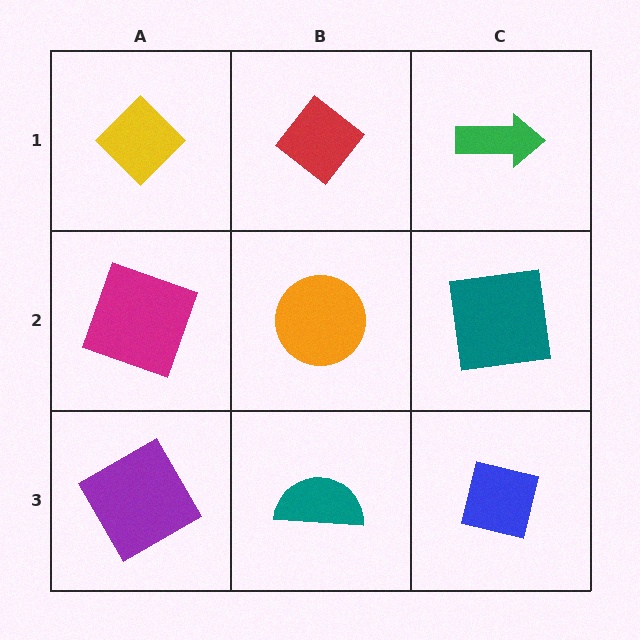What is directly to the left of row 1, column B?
A yellow diamond.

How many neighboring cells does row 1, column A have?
2.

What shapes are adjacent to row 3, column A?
A magenta square (row 2, column A), a teal semicircle (row 3, column B).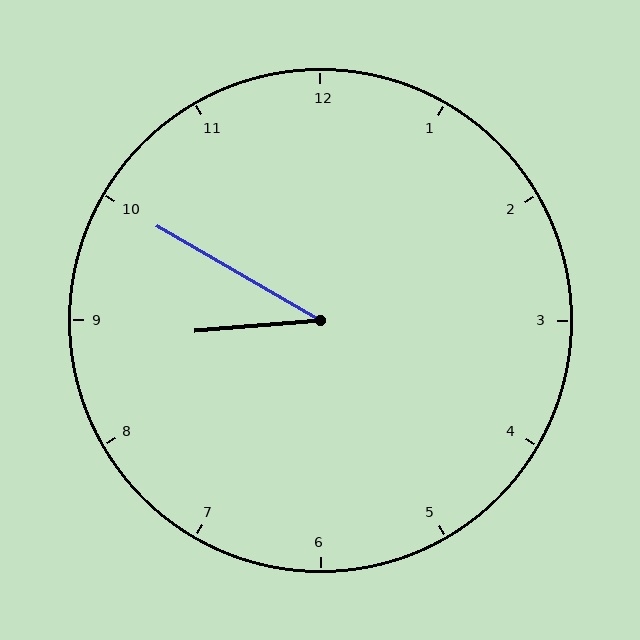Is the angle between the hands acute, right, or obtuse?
It is acute.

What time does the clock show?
8:50.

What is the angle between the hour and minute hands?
Approximately 35 degrees.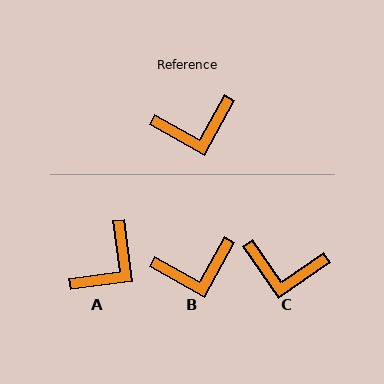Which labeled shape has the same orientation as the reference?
B.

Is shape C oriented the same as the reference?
No, it is off by about 26 degrees.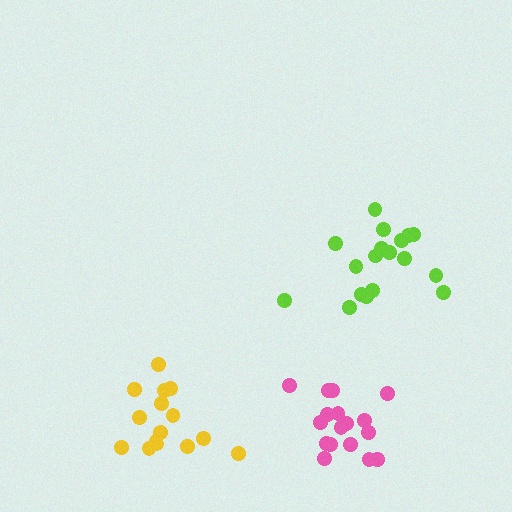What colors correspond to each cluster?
The clusters are colored: lime, pink, yellow.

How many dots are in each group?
Group 1: 18 dots, Group 2: 17 dots, Group 3: 15 dots (50 total).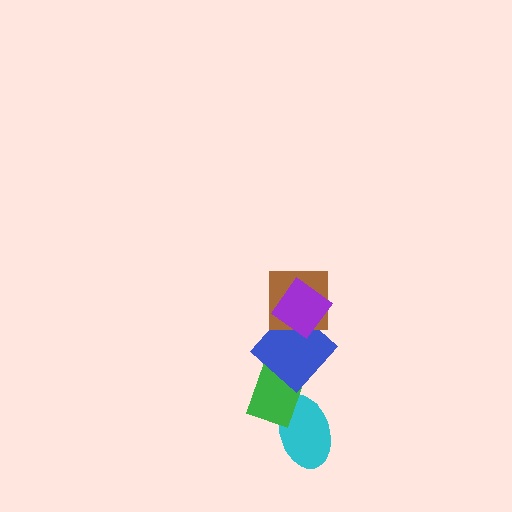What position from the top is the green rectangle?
The green rectangle is 4th from the top.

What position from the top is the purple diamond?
The purple diamond is 1st from the top.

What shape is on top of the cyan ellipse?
The green rectangle is on top of the cyan ellipse.